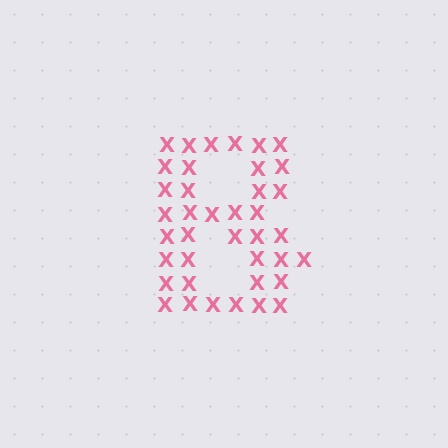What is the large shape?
The large shape is the letter B.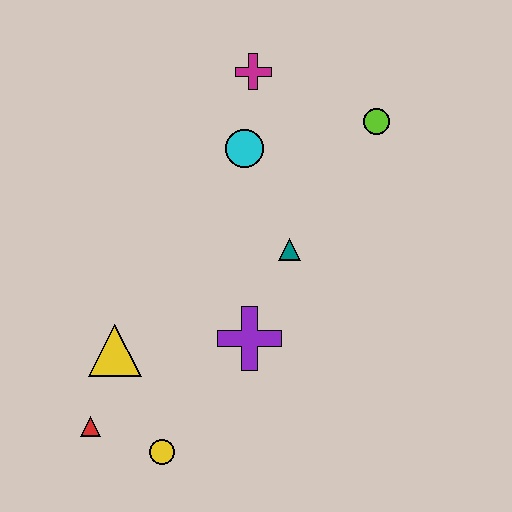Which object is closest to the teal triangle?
The purple cross is closest to the teal triangle.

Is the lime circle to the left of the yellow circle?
No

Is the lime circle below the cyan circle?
No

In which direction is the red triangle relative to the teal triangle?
The red triangle is to the left of the teal triangle.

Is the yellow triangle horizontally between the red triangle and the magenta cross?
Yes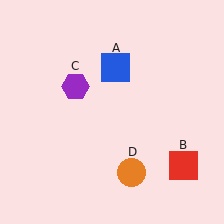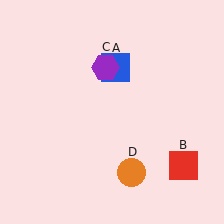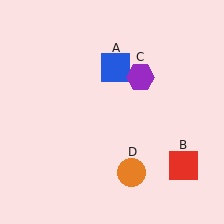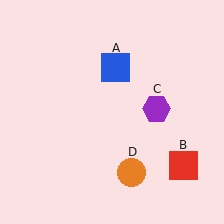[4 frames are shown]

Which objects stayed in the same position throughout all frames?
Blue square (object A) and red square (object B) and orange circle (object D) remained stationary.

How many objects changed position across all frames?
1 object changed position: purple hexagon (object C).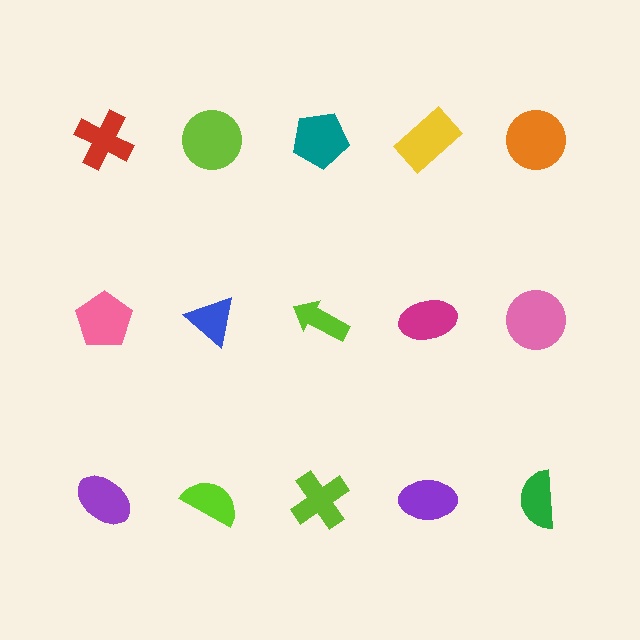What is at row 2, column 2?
A blue triangle.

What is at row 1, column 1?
A red cross.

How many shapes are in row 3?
5 shapes.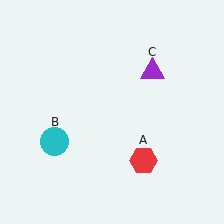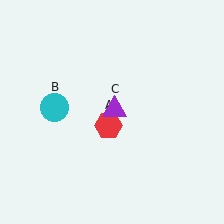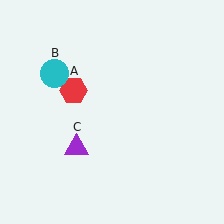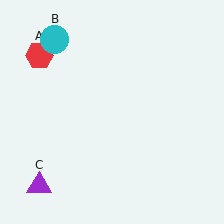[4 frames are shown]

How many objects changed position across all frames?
3 objects changed position: red hexagon (object A), cyan circle (object B), purple triangle (object C).